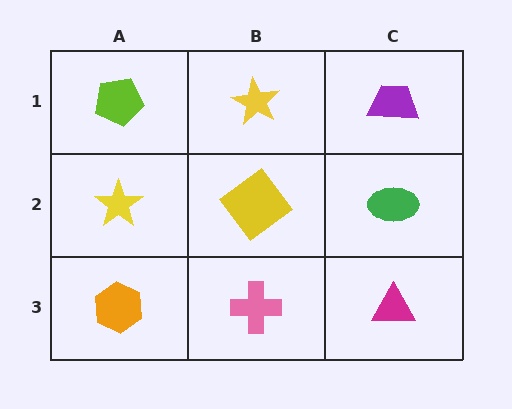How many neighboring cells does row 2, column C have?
3.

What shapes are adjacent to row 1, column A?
A yellow star (row 2, column A), a yellow star (row 1, column B).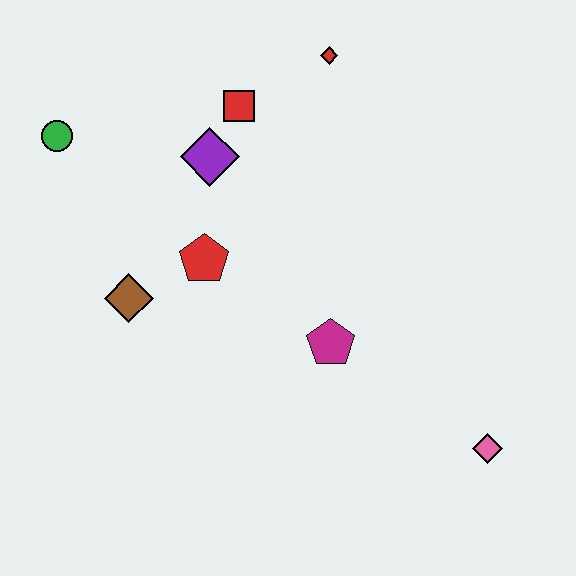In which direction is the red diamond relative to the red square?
The red diamond is to the right of the red square.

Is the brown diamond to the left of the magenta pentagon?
Yes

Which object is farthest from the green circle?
The pink diamond is farthest from the green circle.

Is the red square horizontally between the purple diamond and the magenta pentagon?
Yes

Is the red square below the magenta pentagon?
No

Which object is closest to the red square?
The purple diamond is closest to the red square.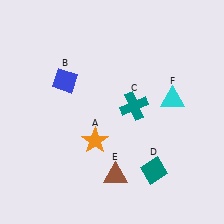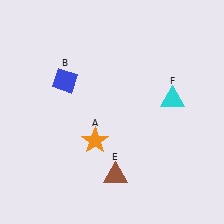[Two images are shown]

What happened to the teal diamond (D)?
The teal diamond (D) was removed in Image 2. It was in the bottom-right area of Image 1.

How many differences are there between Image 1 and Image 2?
There are 2 differences between the two images.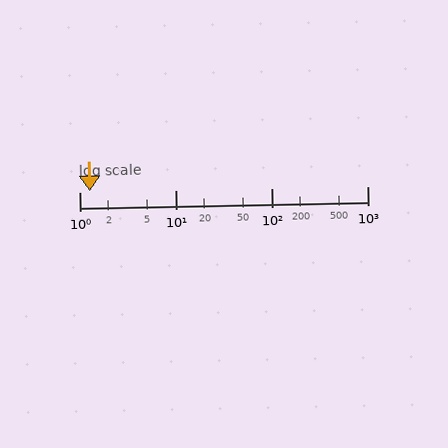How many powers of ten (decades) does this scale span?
The scale spans 3 decades, from 1 to 1000.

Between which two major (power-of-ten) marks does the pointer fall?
The pointer is between 1 and 10.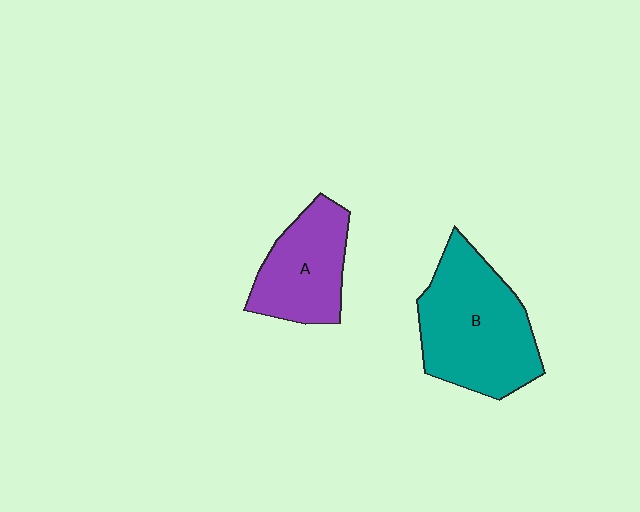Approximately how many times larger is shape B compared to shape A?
Approximately 1.5 times.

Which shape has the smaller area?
Shape A (purple).